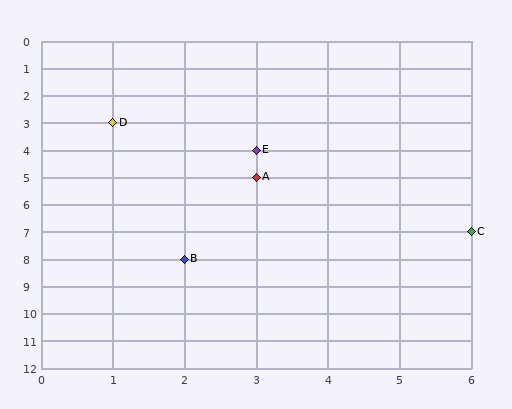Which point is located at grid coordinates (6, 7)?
Point C is at (6, 7).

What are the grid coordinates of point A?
Point A is at grid coordinates (3, 5).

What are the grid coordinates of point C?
Point C is at grid coordinates (6, 7).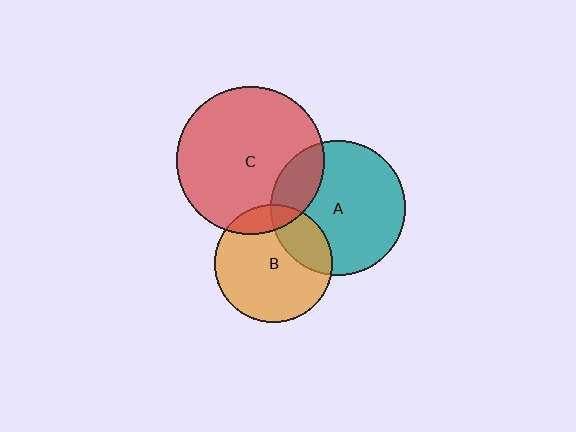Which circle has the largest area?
Circle C (red).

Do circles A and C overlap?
Yes.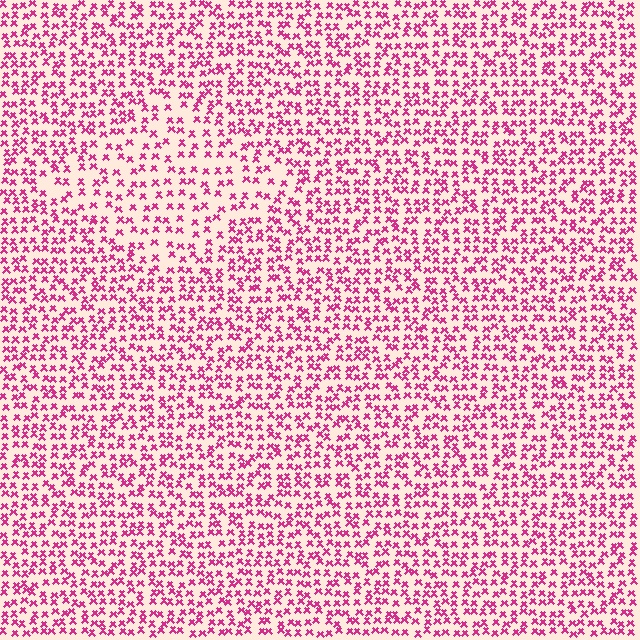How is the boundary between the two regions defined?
The boundary is defined by a change in element density (approximately 1.6x ratio). All elements are the same color, size, and shape.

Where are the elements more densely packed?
The elements are more densely packed outside the diamond boundary.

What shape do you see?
I see a diamond.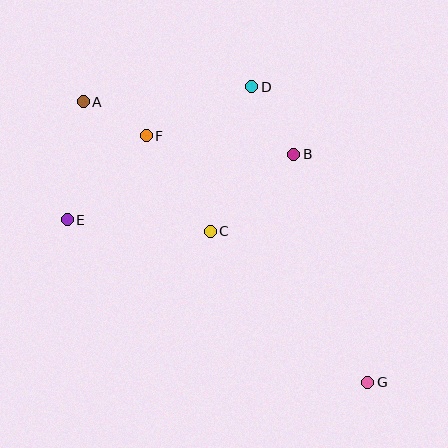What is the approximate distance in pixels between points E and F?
The distance between E and F is approximately 115 pixels.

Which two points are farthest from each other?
Points A and G are farthest from each other.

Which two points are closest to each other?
Points A and F are closest to each other.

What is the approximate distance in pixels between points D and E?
The distance between D and E is approximately 227 pixels.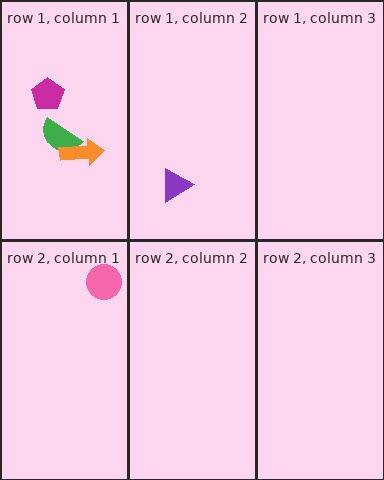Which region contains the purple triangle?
The row 1, column 2 region.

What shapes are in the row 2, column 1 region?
The pink circle.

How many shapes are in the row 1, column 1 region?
3.